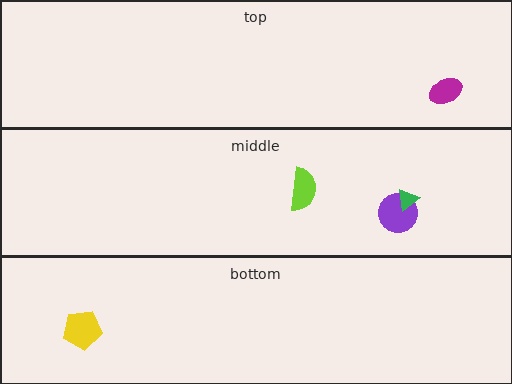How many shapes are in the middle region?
3.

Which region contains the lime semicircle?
The middle region.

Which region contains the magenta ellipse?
The top region.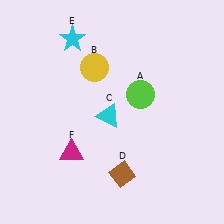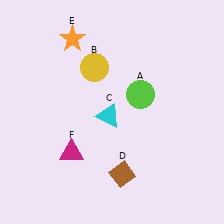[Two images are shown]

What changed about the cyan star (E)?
In Image 1, E is cyan. In Image 2, it changed to orange.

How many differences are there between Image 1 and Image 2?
There is 1 difference between the two images.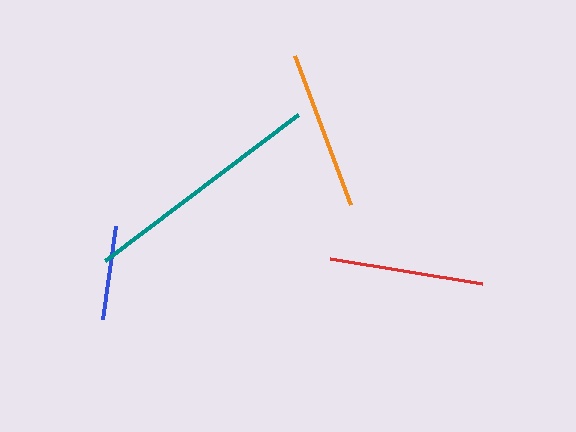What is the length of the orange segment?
The orange segment is approximately 159 pixels long.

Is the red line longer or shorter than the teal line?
The teal line is longer than the red line.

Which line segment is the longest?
The teal line is the longest at approximately 242 pixels.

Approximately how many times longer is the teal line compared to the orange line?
The teal line is approximately 1.5 times the length of the orange line.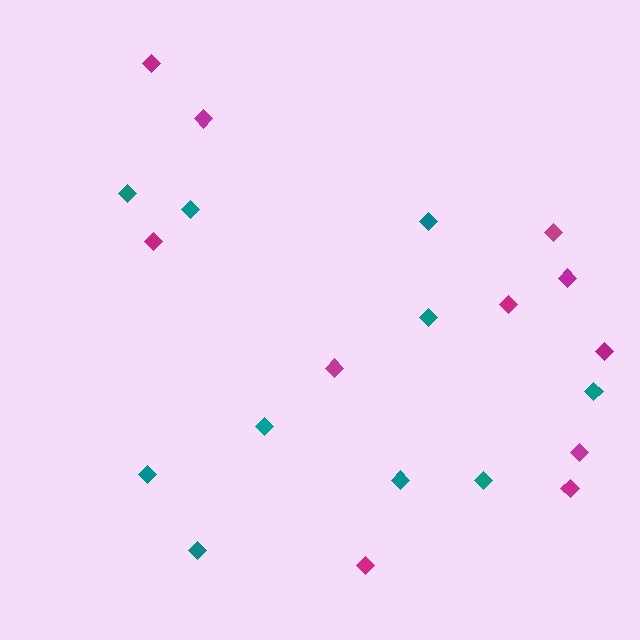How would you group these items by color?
There are 2 groups: one group of magenta diamonds (11) and one group of teal diamonds (10).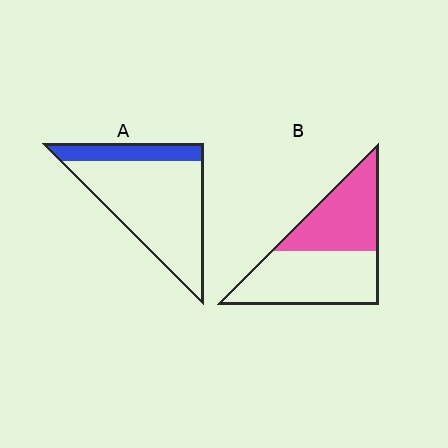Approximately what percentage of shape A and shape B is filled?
A is approximately 20% and B is approximately 45%.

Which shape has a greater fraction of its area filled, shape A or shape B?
Shape B.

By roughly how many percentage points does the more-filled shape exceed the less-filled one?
By roughly 25 percentage points (B over A).